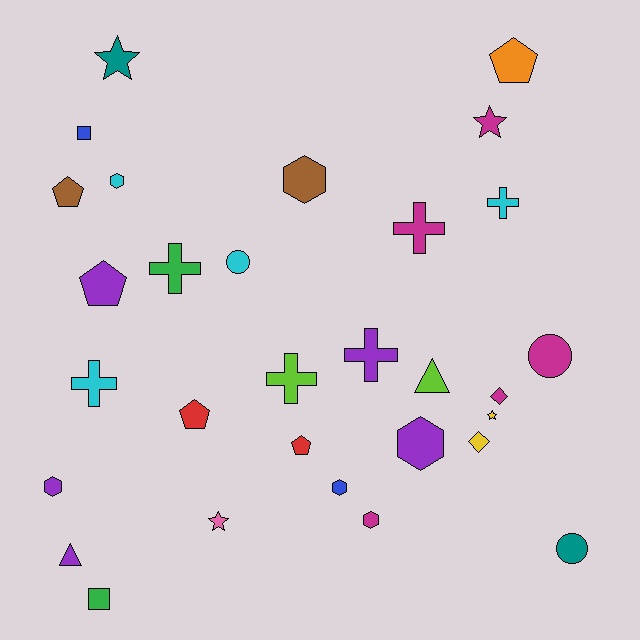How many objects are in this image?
There are 30 objects.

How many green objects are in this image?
There are 2 green objects.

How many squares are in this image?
There are 2 squares.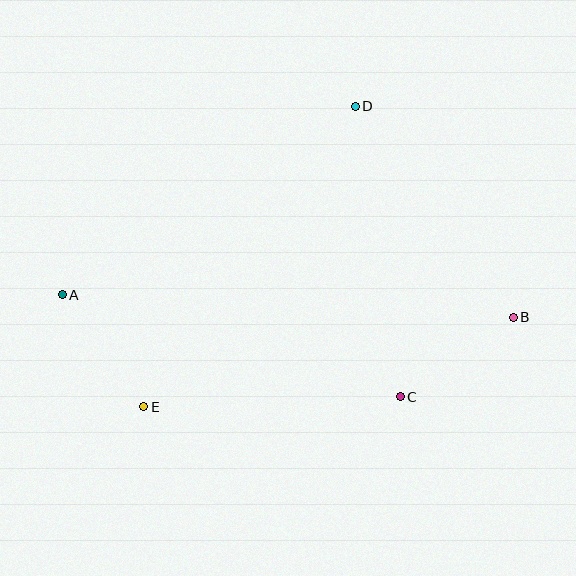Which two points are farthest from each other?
Points A and B are farthest from each other.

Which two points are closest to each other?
Points B and C are closest to each other.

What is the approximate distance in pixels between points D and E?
The distance between D and E is approximately 367 pixels.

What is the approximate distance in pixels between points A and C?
The distance between A and C is approximately 353 pixels.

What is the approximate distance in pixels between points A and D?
The distance between A and D is approximately 348 pixels.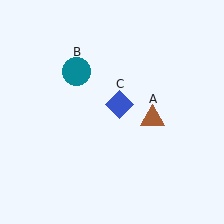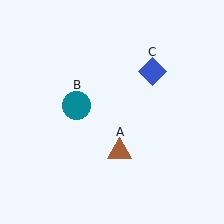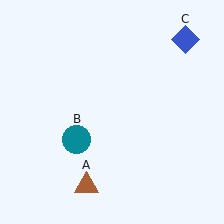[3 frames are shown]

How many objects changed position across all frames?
3 objects changed position: brown triangle (object A), teal circle (object B), blue diamond (object C).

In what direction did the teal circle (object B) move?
The teal circle (object B) moved down.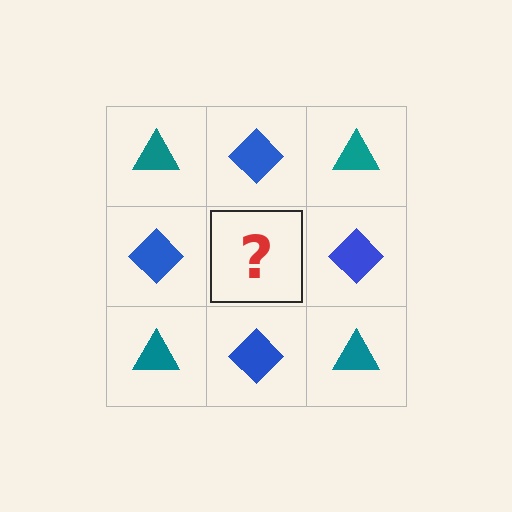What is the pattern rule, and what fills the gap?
The rule is that it alternates teal triangle and blue diamond in a checkerboard pattern. The gap should be filled with a teal triangle.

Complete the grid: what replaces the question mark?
The question mark should be replaced with a teal triangle.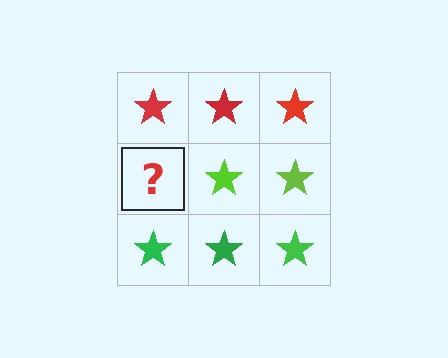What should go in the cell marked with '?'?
The missing cell should contain a lime star.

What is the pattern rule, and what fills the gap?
The rule is that each row has a consistent color. The gap should be filled with a lime star.